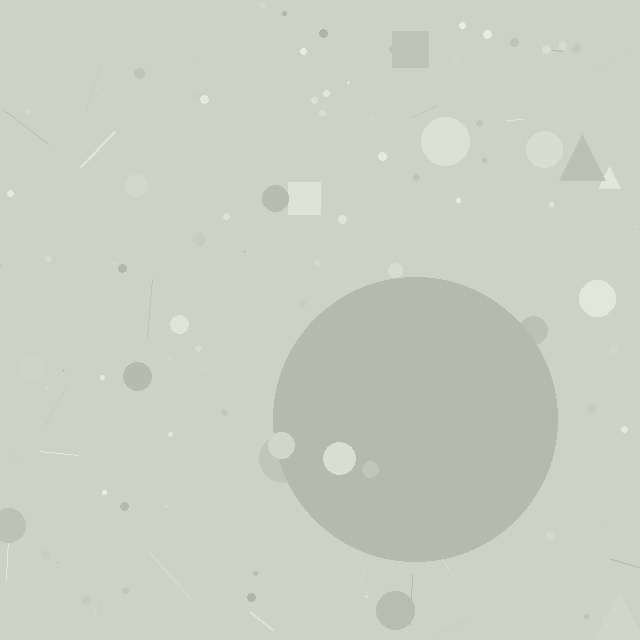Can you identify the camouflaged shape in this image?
The camouflaged shape is a circle.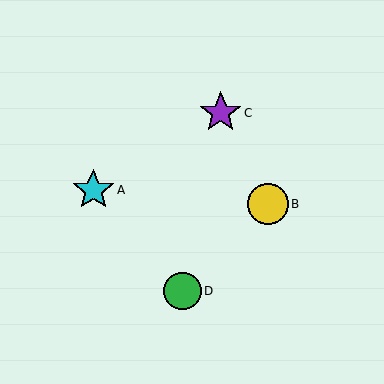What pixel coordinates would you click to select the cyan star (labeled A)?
Click at (93, 190) to select the cyan star A.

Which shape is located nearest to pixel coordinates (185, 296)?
The green circle (labeled D) at (183, 291) is nearest to that location.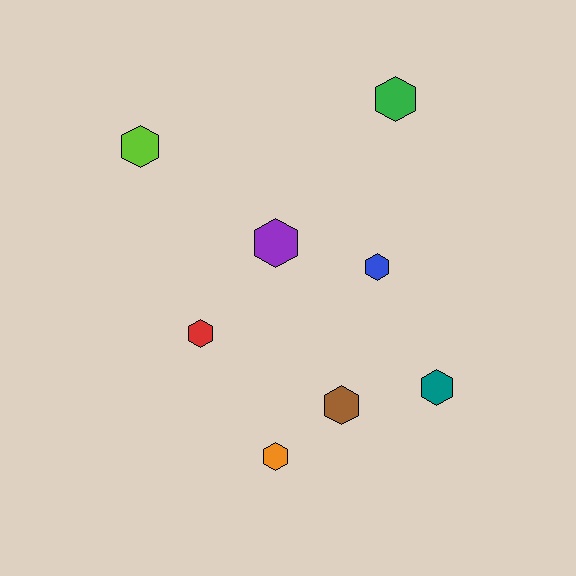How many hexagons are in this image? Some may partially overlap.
There are 8 hexagons.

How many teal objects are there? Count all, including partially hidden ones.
There is 1 teal object.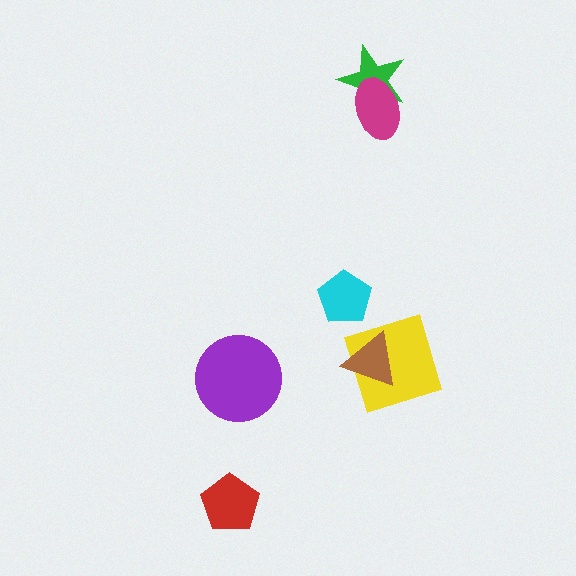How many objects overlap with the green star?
1 object overlaps with the green star.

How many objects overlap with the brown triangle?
1 object overlaps with the brown triangle.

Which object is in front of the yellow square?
The brown triangle is in front of the yellow square.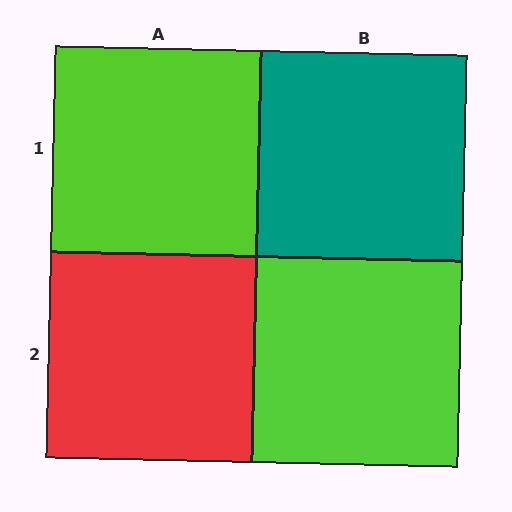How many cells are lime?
2 cells are lime.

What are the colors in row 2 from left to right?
Red, lime.